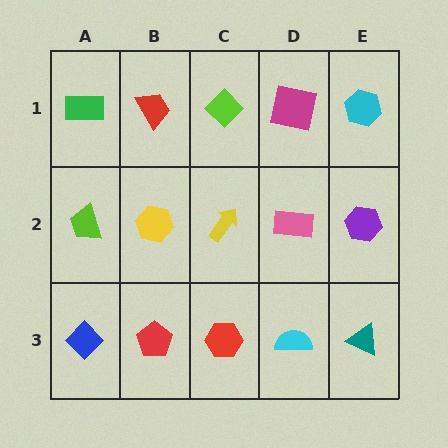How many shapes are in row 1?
5 shapes.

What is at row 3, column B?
A red pentagon.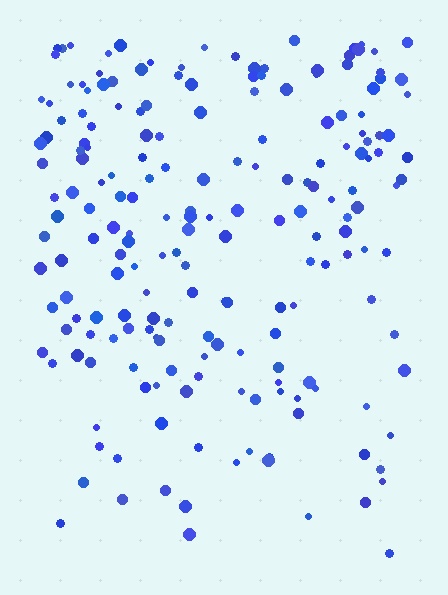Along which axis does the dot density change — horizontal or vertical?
Vertical.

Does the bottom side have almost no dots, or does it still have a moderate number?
Still a moderate number, just noticeably fewer than the top.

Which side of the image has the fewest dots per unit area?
The bottom.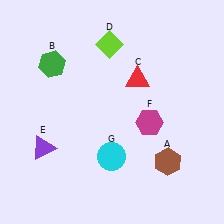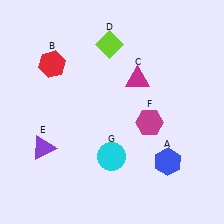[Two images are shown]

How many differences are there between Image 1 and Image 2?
There are 3 differences between the two images.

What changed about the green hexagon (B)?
In Image 1, B is green. In Image 2, it changed to red.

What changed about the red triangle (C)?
In Image 1, C is red. In Image 2, it changed to magenta.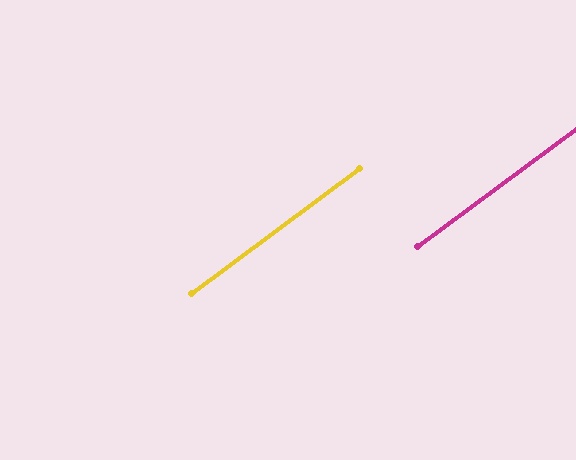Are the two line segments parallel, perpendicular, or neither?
Parallel — their directions differ by only 0.3°.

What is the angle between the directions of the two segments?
Approximately 0 degrees.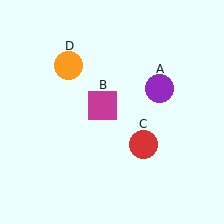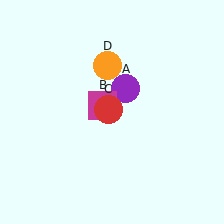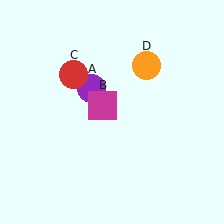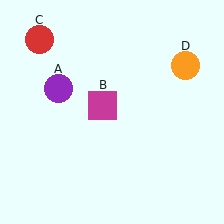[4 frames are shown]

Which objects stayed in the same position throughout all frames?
Magenta square (object B) remained stationary.